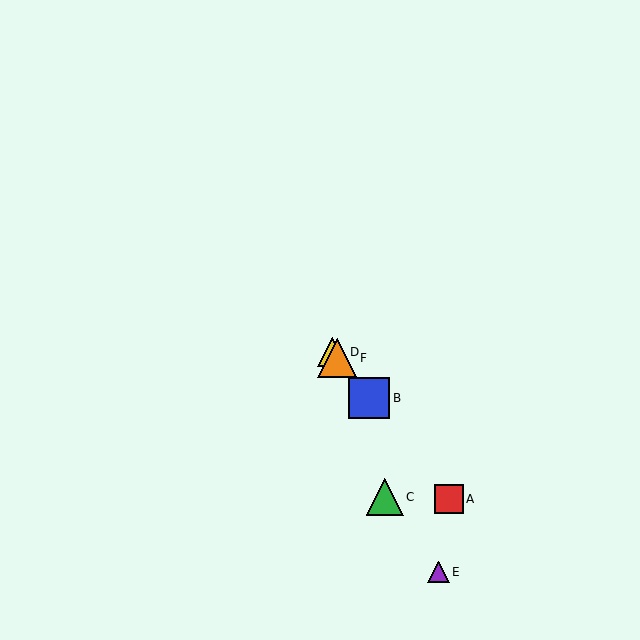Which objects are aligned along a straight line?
Objects A, B, D, F are aligned along a straight line.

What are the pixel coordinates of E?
Object E is at (439, 572).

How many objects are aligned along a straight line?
4 objects (A, B, D, F) are aligned along a straight line.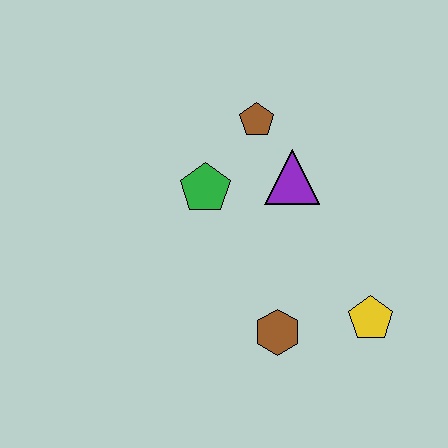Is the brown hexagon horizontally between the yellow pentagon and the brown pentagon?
Yes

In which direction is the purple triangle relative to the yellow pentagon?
The purple triangle is above the yellow pentagon.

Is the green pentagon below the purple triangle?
Yes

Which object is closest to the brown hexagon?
The yellow pentagon is closest to the brown hexagon.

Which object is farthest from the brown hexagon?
The brown pentagon is farthest from the brown hexagon.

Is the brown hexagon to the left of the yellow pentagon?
Yes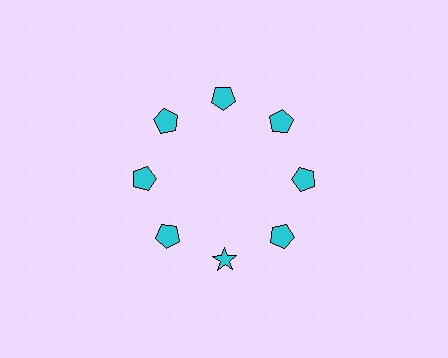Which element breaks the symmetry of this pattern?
The cyan star at roughly the 6 o'clock position breaks the symmetry. All other shapes are cyan pentagons.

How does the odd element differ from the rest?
It has a different shape: star instead of pentagon.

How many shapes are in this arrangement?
There are 8 shapes arranged in a ring pattern.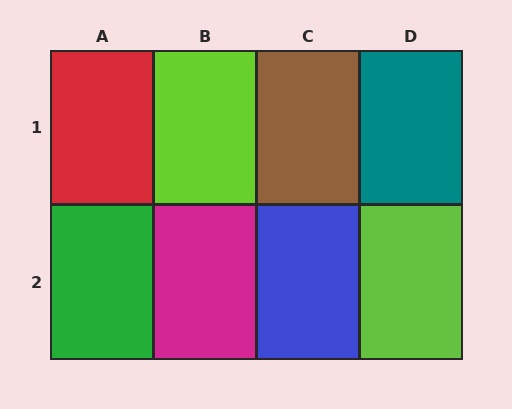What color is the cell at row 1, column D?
Teal.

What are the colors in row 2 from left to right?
Green, magenta, blue, lime.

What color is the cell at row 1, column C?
Brown.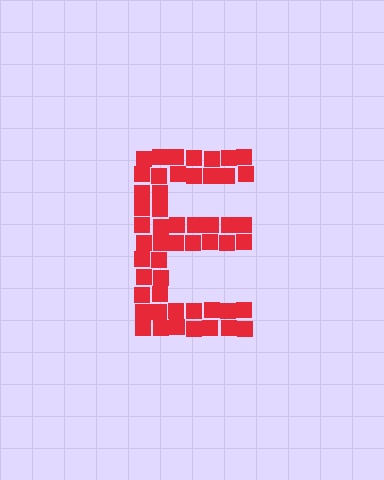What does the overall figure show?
The overall figure shows the letter E.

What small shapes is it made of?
It is made of small squares.